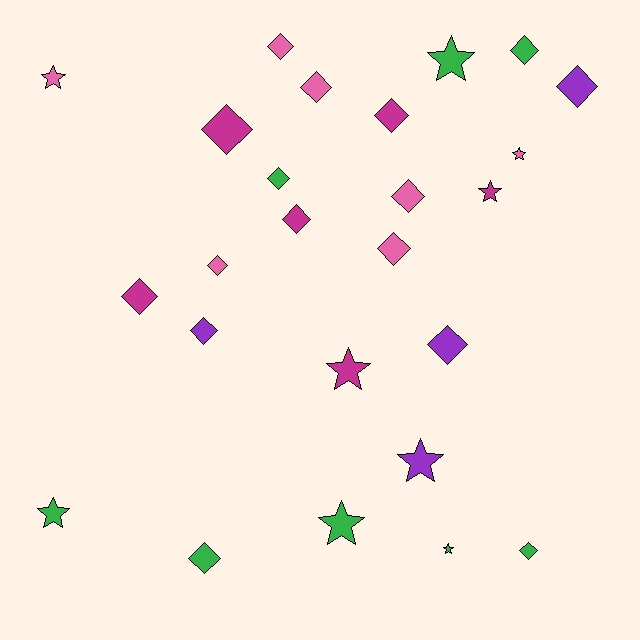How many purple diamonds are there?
There are 3 purple diamonds.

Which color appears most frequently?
Green, with 8 objects.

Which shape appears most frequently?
Diamond, with 16 objects.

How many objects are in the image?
There are 25 objects.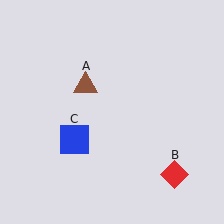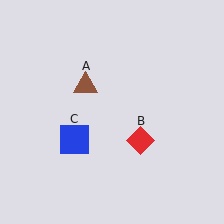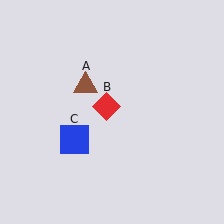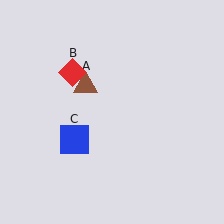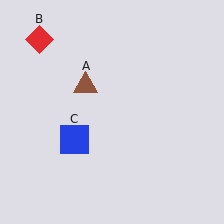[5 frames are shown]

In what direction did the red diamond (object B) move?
The red diamond (object B) moved up and to the left.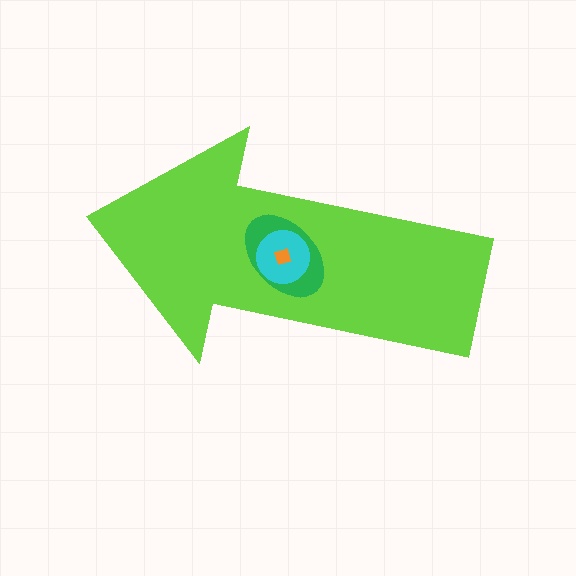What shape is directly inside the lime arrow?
The green ellipse.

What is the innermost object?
The orange square.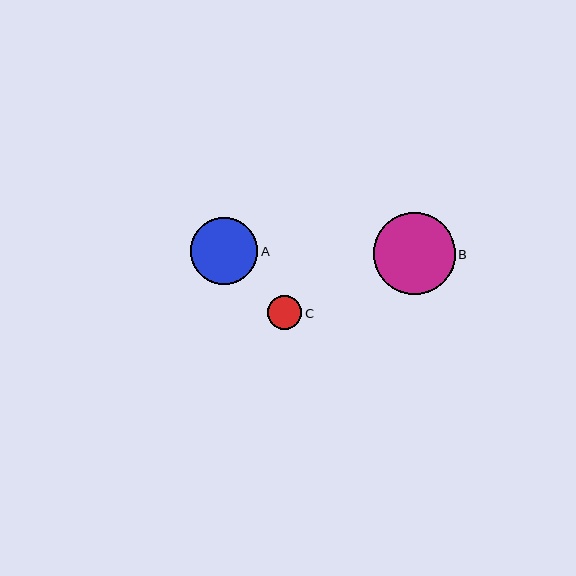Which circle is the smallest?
Circle C is the smallest with a size of approximately 34 pixels.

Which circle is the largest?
Circle B is the largest with a size of approximately 82 pixels.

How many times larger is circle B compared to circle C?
Circle B is approximately 2.4 times the size of circle C.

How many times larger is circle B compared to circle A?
Circle B is approximately 1.2 times the size of circle A.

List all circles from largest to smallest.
From largest to smallest: B, A, C.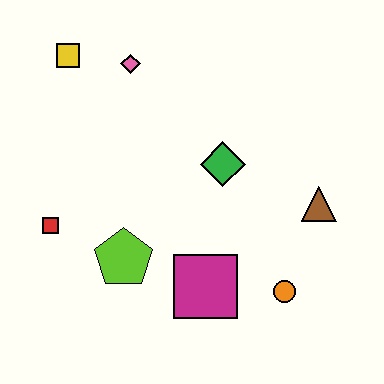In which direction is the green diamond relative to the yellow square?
The green diamond is to the right of the yellow square.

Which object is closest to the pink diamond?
The yellow square is closest to the pink diamond.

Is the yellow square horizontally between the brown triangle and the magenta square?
No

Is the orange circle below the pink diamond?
Yes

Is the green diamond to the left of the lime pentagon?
No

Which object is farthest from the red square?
The brown triangle is farthest from the red square.